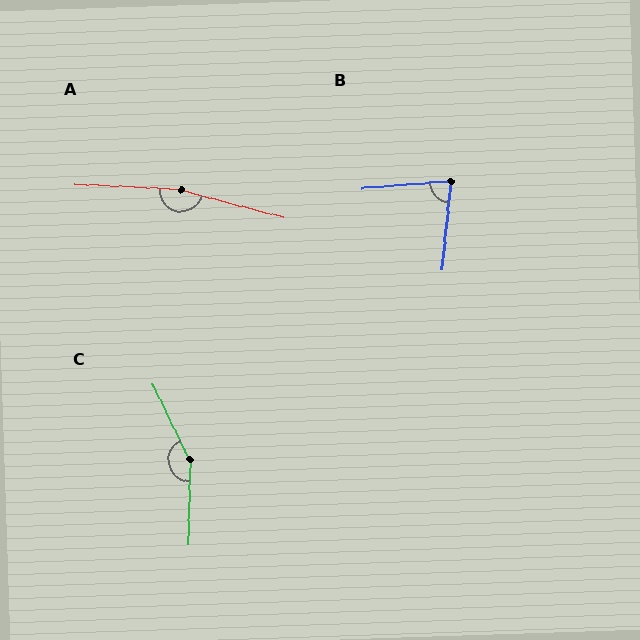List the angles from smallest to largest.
B (79°), C (153°), A (168°).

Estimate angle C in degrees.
Approximately 153 degrees.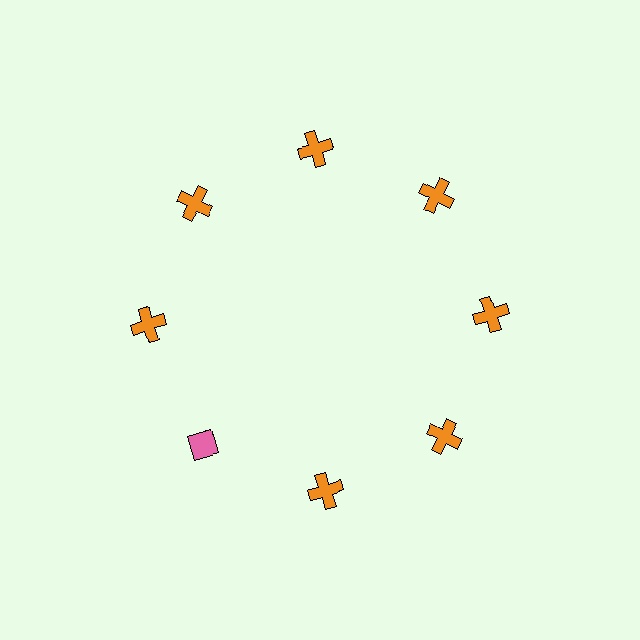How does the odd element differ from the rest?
It differs in both color (pink instead of orange) and shape (diamond instead of cross).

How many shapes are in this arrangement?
There are 8 shapes arranged in a ring pattern.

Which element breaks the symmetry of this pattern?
The pink diamond at roughly the 8 o'clock position breaks the symmetry. All other shapes are orange crosses.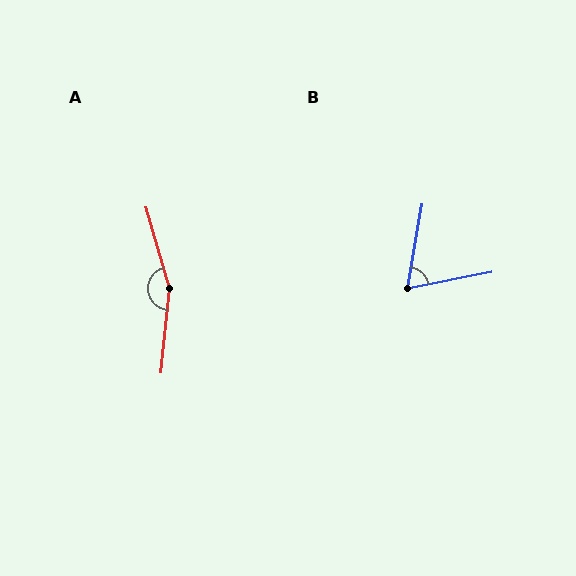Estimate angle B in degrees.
Approximately 69 degrees.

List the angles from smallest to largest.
B (69°), A (158°).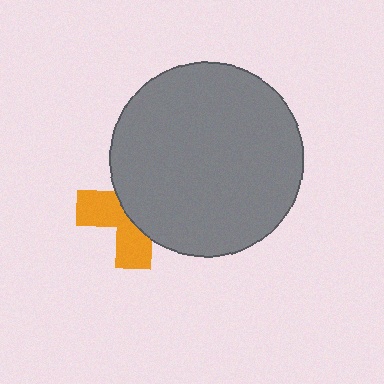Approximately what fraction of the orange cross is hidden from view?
Roughly 57% of the orange cross is hidden behind the gray circle.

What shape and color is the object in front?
The object in front is a gray circle.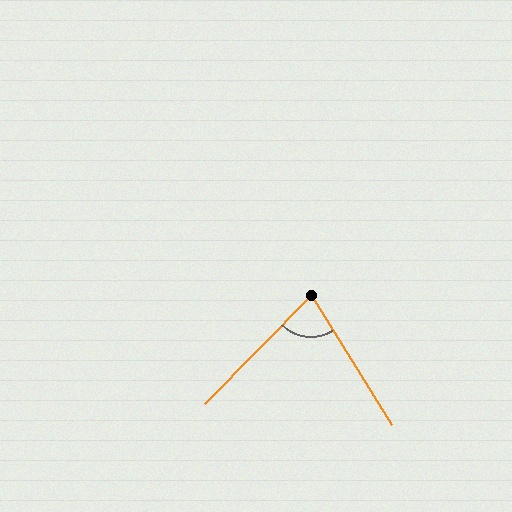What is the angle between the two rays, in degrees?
Approximately 77 degrees.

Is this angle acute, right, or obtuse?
It is acute.